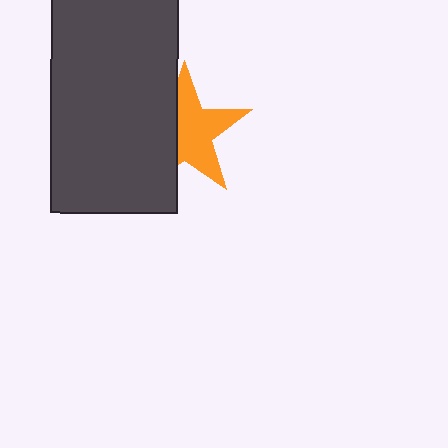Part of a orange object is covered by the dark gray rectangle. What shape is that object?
It is a star.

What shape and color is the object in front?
The object in front is a dark gray rectangle.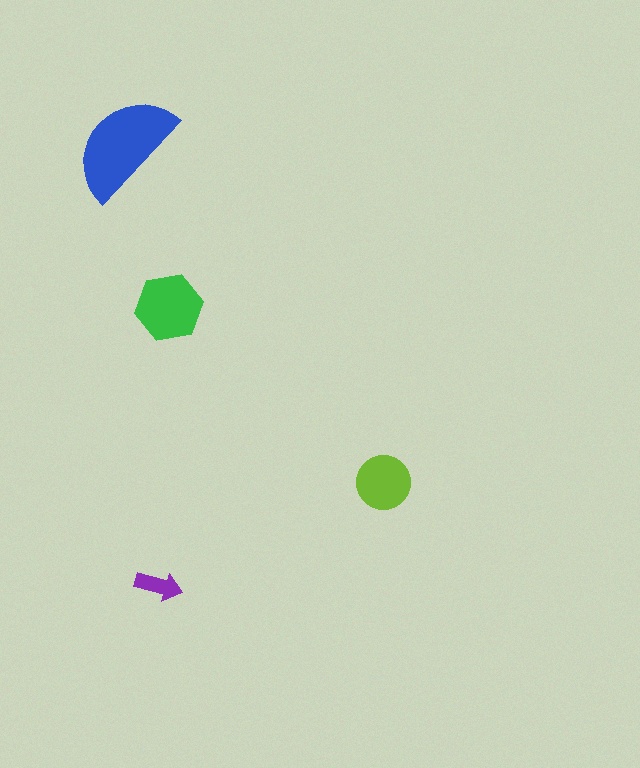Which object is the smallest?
The purple arrow.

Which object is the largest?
The blue semicircle.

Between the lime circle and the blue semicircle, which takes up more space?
The blue semicircle.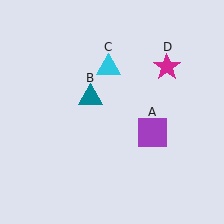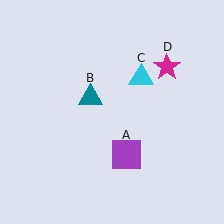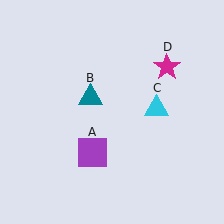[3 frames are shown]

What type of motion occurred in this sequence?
The purple square (object A), cyan triangle (object C) rotated clockwise around the center of the scene.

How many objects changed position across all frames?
2 objects changed position: purple square (object A), cyan triangle (object C).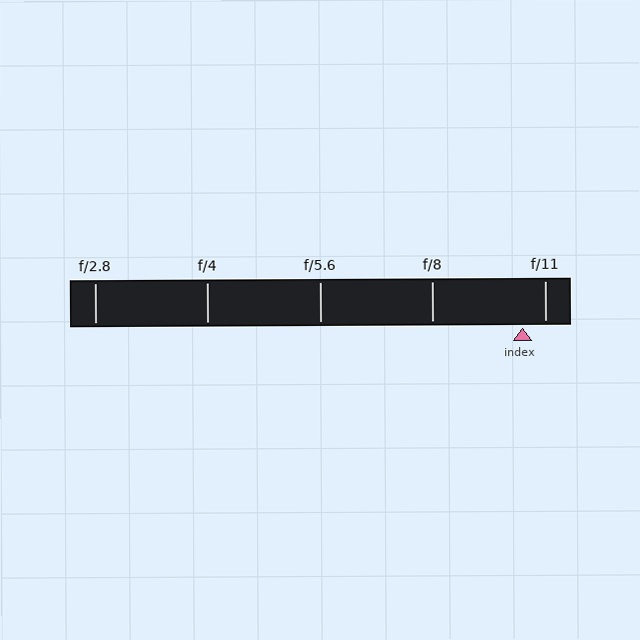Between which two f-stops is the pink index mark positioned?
The index mark is between f/8 and f/11.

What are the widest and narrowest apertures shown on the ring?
The widest aperture shown is f/2.8 and the narrowest is f/11.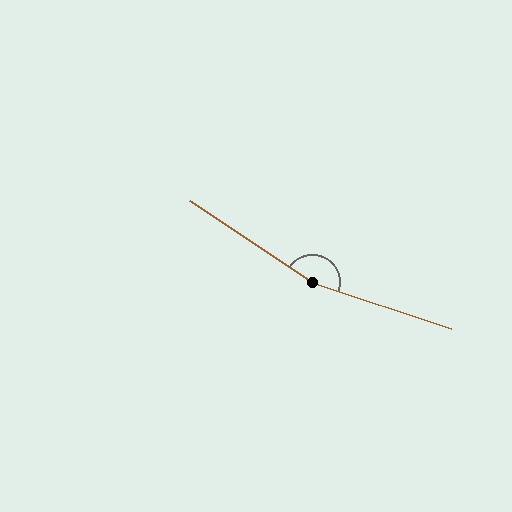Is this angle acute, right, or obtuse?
It is obtuse.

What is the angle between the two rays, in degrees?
Approximately 165 degrees.